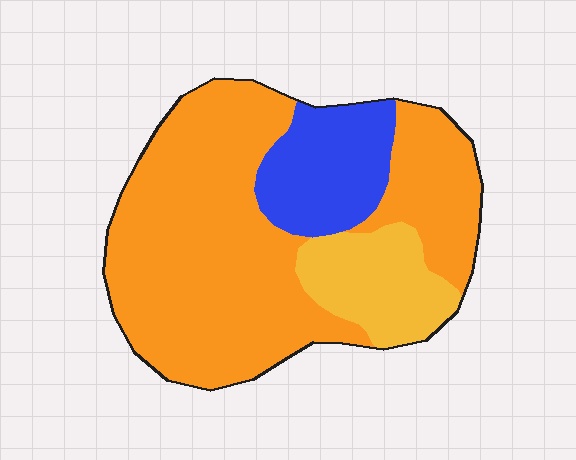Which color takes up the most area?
Orange, at roughly 70%.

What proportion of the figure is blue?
Blue covers 17% of the figure.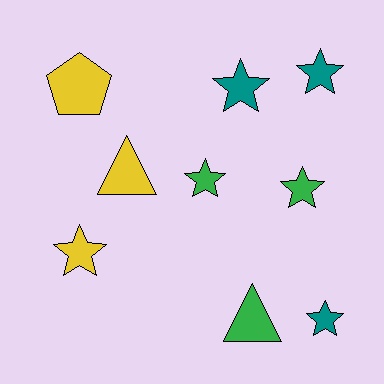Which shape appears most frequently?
Star, with 6 objects.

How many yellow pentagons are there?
There is 1 yellow pentagon.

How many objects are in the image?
There are 9 objects.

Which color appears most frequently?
Teal, with 3 objects.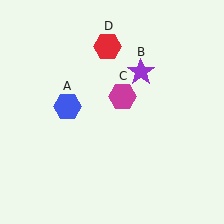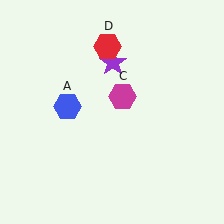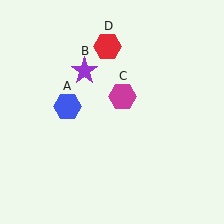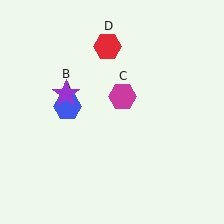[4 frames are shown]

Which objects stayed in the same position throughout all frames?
Blue hexagon (object A) and magenta hexagon (object C) and red hexagon (object D) remained stationary.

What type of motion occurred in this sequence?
The purple star (object B) rotated counterclockwise around the center of the scene.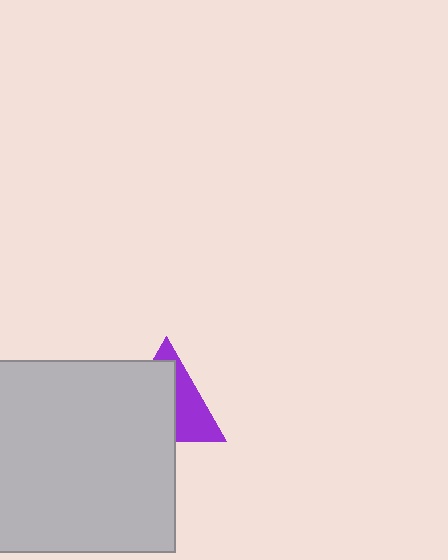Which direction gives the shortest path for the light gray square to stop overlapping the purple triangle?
Moving toward the lower-left gives the shortest separation.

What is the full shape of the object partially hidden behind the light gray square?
The partially hidden object is a purple triangle.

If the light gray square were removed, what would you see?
You would see the complete purple triangle.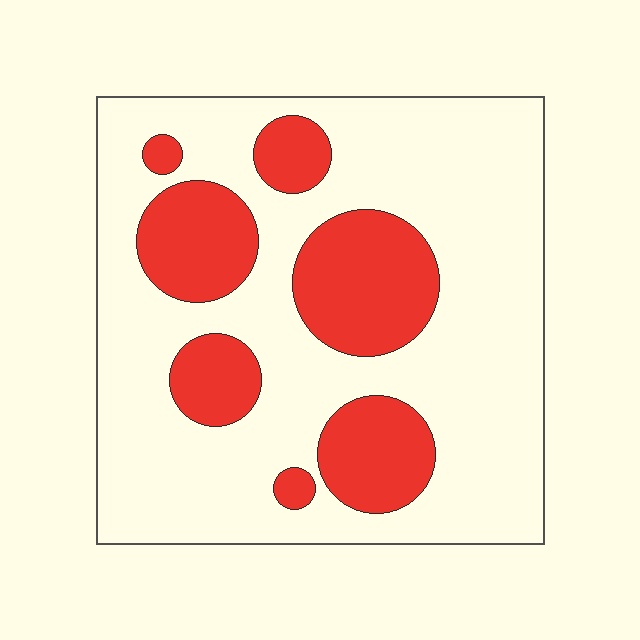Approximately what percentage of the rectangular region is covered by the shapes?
Approximately 25%.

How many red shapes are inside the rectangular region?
7.